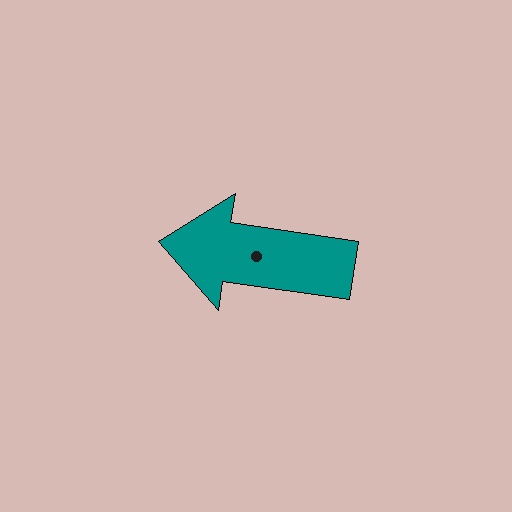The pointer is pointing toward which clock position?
Roughly 9 o'clock.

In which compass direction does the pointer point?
West.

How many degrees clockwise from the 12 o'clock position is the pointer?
Approximately 278 degrees.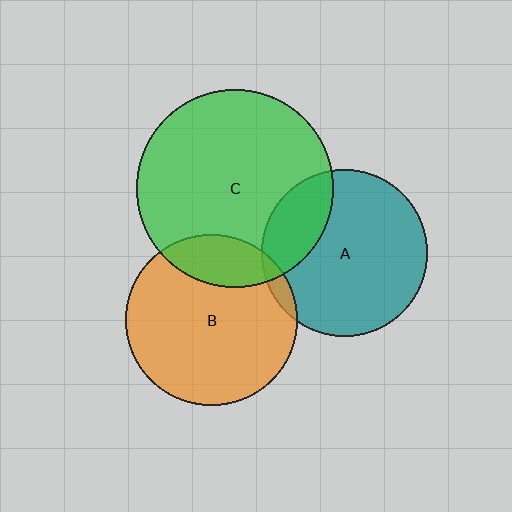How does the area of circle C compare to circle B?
Approximately 1.3 times.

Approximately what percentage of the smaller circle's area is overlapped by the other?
Approximately 5%.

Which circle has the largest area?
Circle C (green).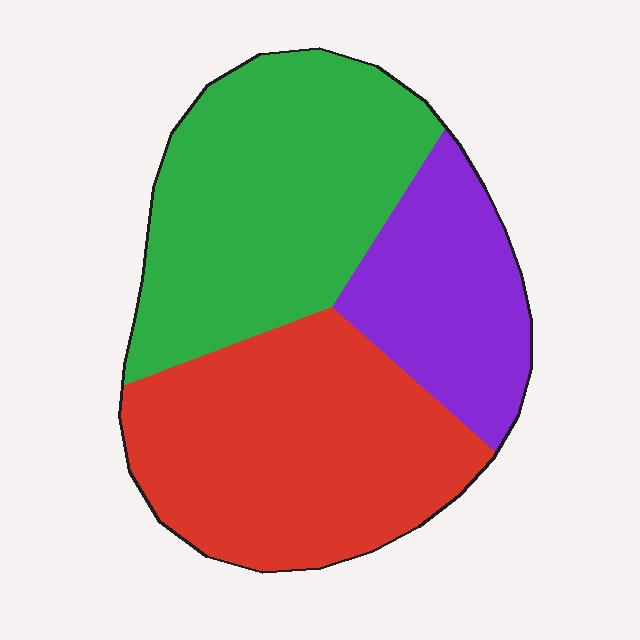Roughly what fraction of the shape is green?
Green covers 39% of the shape.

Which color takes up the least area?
Purple, at roughly 20%.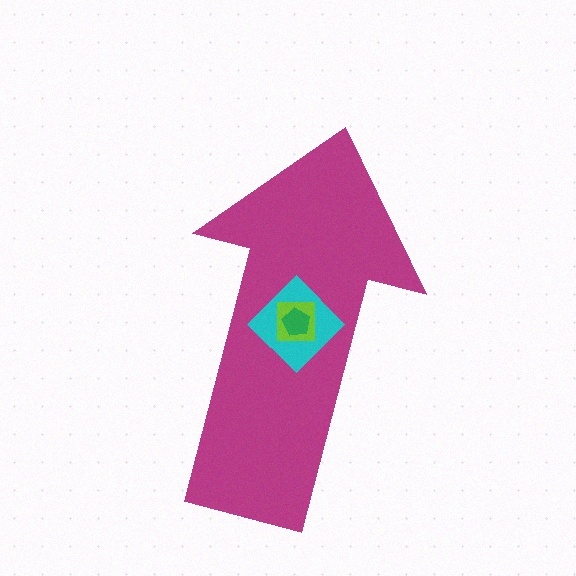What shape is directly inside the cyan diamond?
The lime square.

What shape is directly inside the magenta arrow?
The cyan diamond.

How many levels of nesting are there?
4.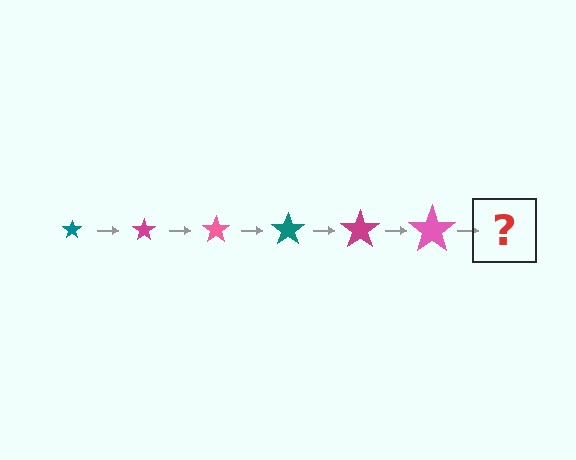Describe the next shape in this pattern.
It should be a teal star, larger than the previous one.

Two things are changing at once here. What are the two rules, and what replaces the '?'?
The two rules are that the star grows larger each step and the color cycles through teal, magenta, and pink. The '?' should be a teal star, larger than the previous one.